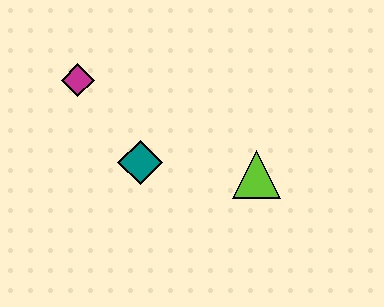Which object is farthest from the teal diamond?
The lime triangle is farthest from the teal diamond.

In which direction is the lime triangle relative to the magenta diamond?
The lime triangle is to the right of the magenta diamond.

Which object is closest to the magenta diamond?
The teal diamond is closest to the magenta diamond.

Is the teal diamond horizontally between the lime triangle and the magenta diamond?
Yes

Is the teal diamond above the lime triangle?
Yes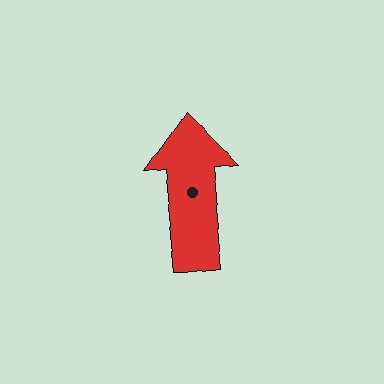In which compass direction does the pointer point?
North.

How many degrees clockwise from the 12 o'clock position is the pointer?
Approximately 354 degrees.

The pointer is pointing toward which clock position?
Roughly 12 o'clock.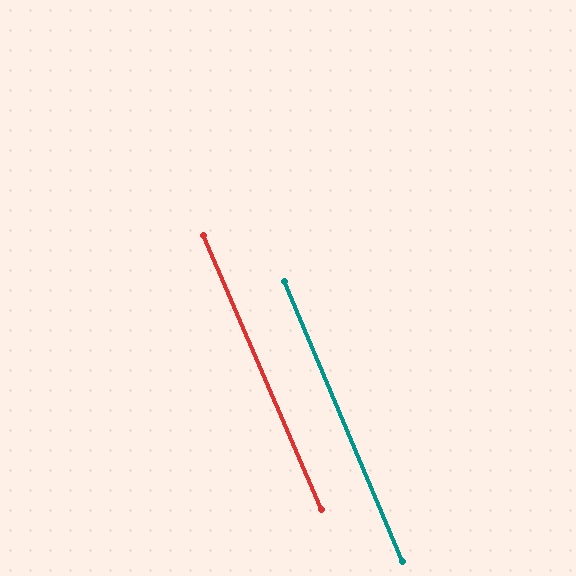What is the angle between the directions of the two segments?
Approximately 1 degree.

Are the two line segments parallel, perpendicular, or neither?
Parallel — their directions differ by only 0.5°.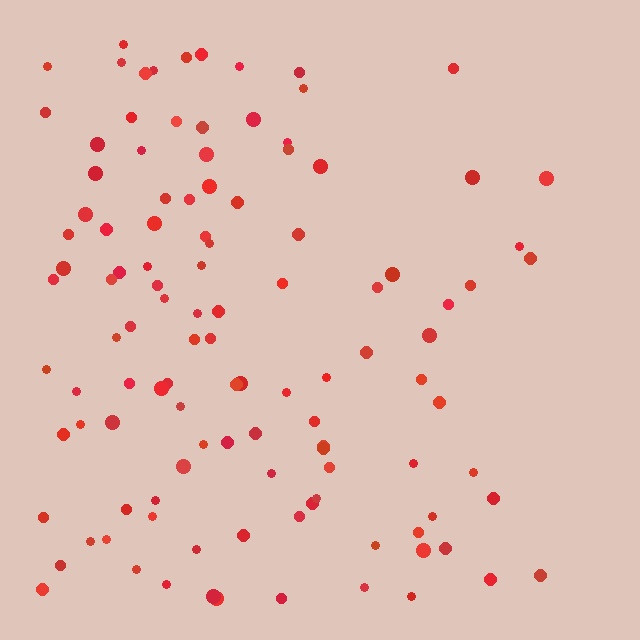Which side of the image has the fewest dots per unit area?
The right.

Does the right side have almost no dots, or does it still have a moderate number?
Still a moderate number, just noticeably fewer than the left.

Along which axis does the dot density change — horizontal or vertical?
Horizontal.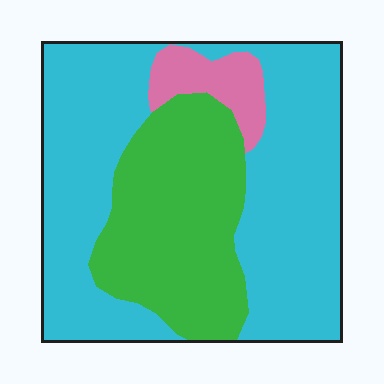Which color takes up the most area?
Cyan, at roughly 60%.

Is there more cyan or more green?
Cyan.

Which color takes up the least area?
Pink, at roughly 5%.